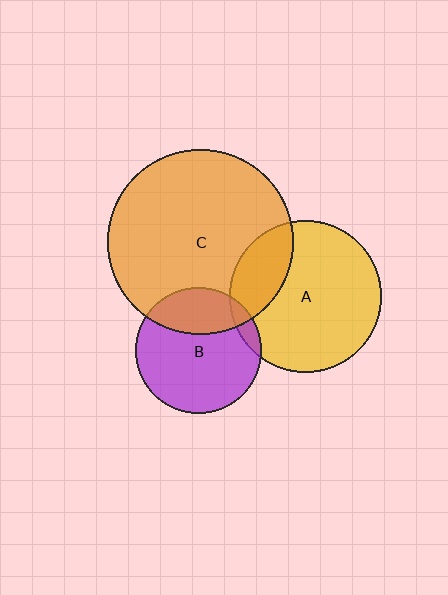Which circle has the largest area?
Circle C (orange).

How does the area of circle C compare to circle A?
Approximately 1.5 times.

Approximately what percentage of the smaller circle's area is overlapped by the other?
Approximately 25%.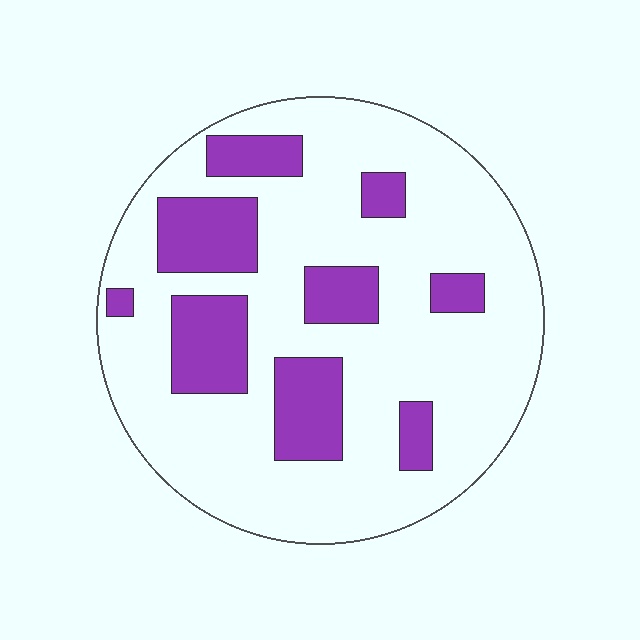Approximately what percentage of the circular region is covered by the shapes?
Approximately 25%.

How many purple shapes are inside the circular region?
9.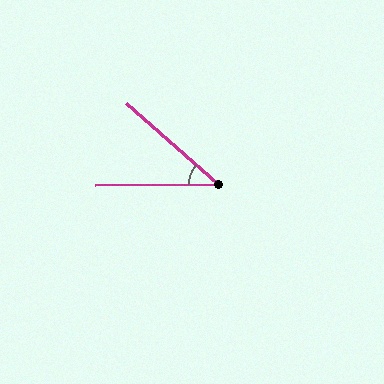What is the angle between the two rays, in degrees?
Approximately 42 degrees.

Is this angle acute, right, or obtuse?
It is acute.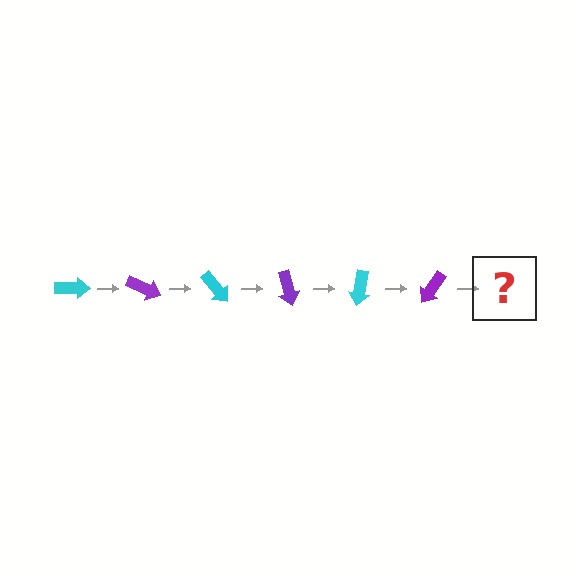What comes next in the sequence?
The next element should be a cyan arrow, rotated 150 degrees from the start.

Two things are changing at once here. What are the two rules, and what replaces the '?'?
The two rules are that it rotates 25 degrees each step and the color cycles through cyan and purple. The '?' should be a cyan arrow, rotated 150 degrees from the start.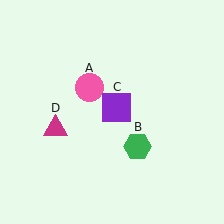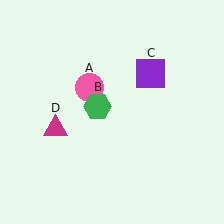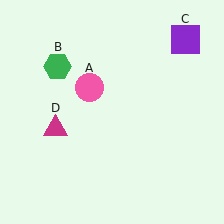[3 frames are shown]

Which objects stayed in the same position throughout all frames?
Pink circle (object A) and magenta triangle (object D) remained stationary.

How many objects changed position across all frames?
2 objects changed position: green hexagon (object B), purple square (object C).